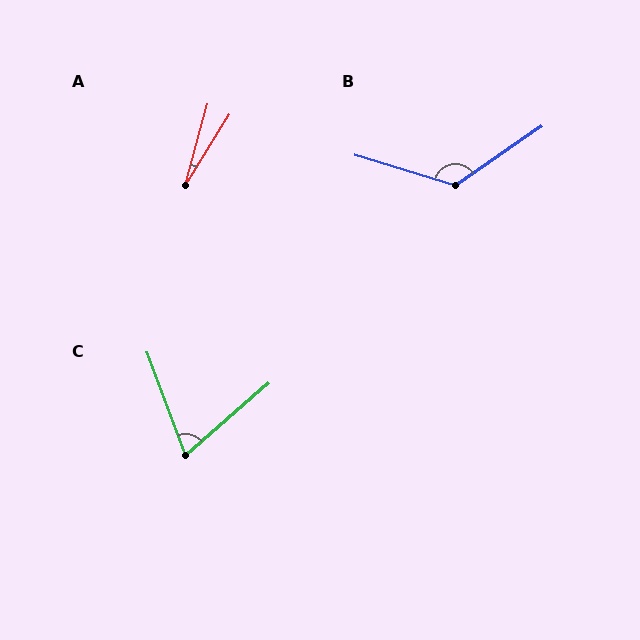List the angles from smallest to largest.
A (16°), C (69°), B (128°).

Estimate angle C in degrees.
Approximately 69 degrees.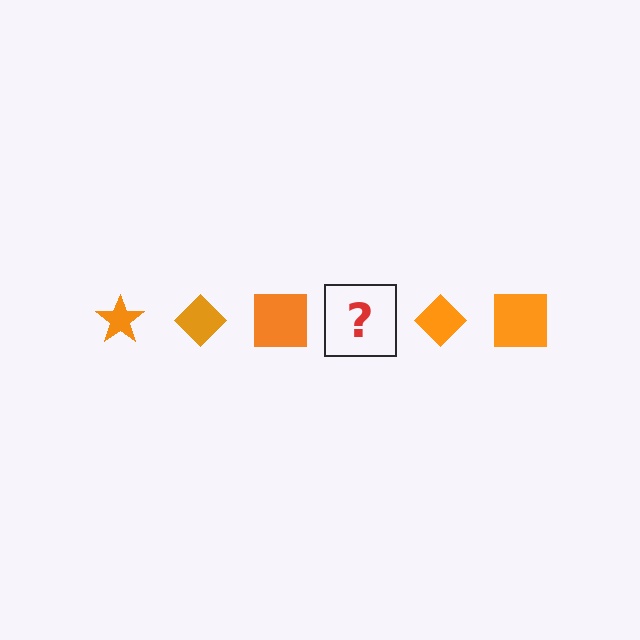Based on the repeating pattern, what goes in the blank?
The blank should be an orange star.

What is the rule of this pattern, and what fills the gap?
The rule is that the pattern cycles through star, diamond, square shapes in orange. The gap should be filled with an orange star.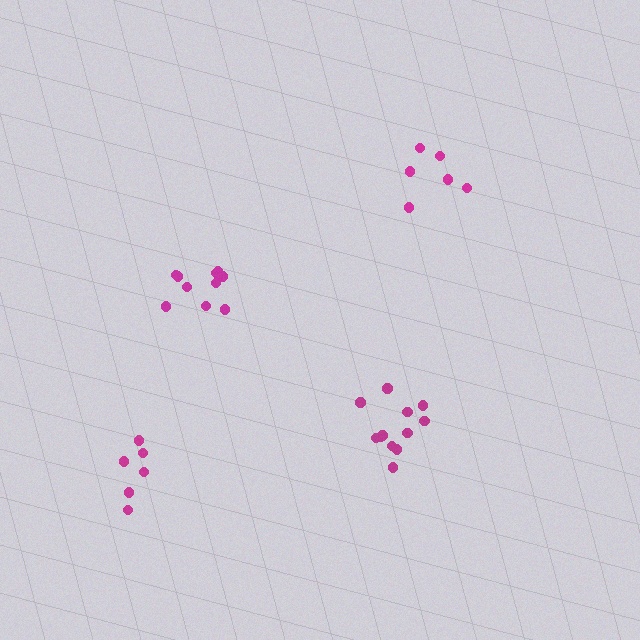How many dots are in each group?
Group 1: 6 dots, Group 2: 12 dots, Group 3: 11 dots, Group 4: 6 dots (35 total).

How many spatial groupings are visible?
There are 4 spatial groupings.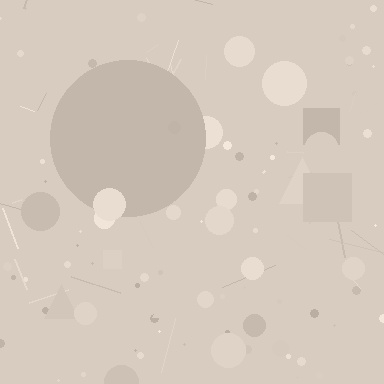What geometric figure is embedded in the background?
A circle is embedded in the background.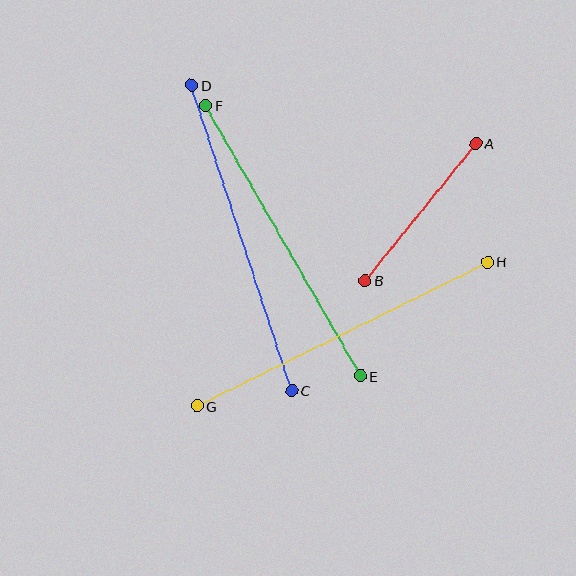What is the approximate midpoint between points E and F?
The midpoint is at approximately (283, 241) pixels.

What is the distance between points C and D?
The distance is approximately 321 pixels.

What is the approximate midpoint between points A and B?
The midpoint is at approximately (420, 212) pixels.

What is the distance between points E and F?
The distance is approximately 312 pixels.